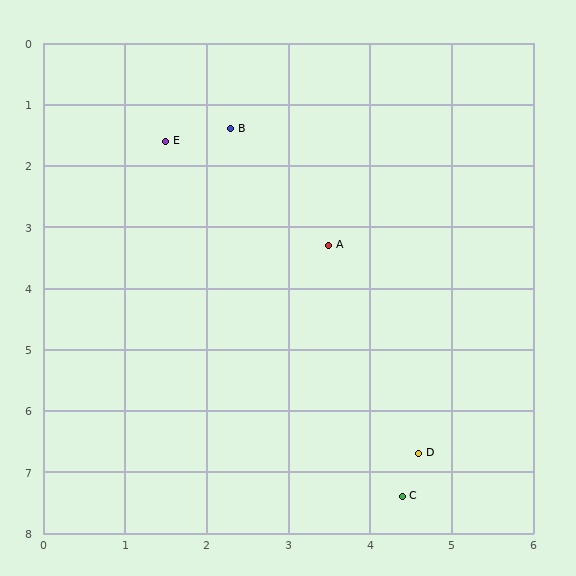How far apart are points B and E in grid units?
Points B and E are about 0.8 grid units apart.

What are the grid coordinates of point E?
Point E is at approximately (1.5, 1.6).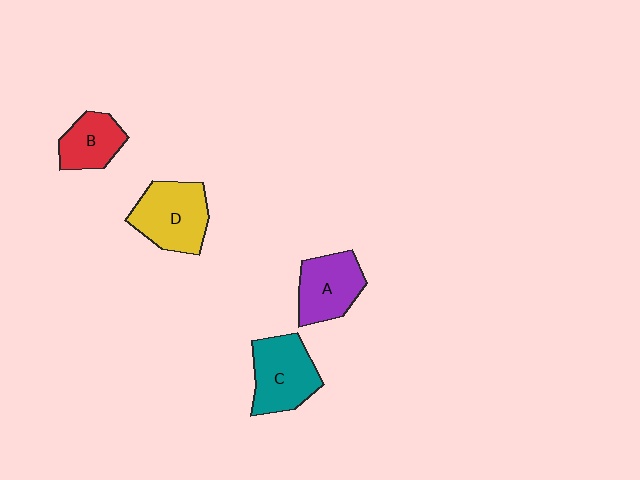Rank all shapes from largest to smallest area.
From largest to smallest: D (yellow), C (teal), A (purple), B (red).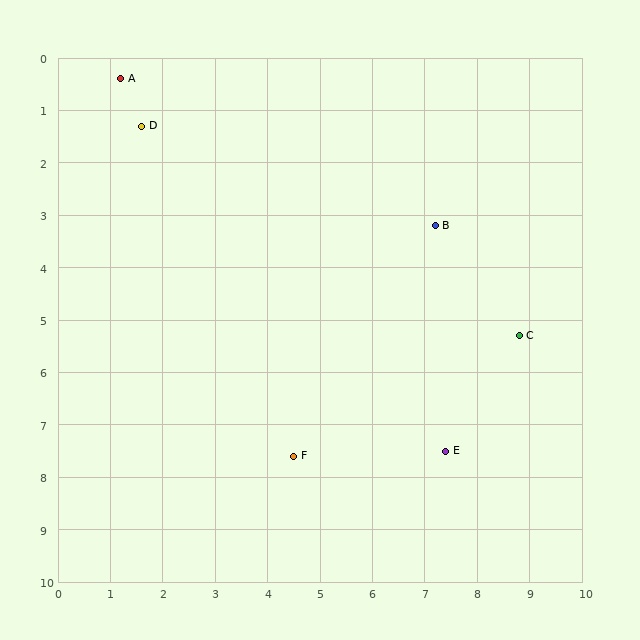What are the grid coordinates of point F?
Point F is at approximately (4.5, 7.6).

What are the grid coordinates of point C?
Point C is at approximately (8.8, 5.3).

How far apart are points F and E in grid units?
Points F and E are about 2.9 grid units apart.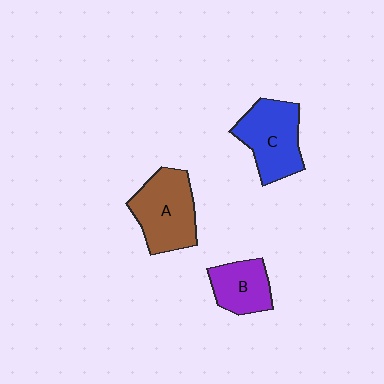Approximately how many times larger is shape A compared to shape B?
Approximately 1.6 times.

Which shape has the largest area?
Shape A (brown).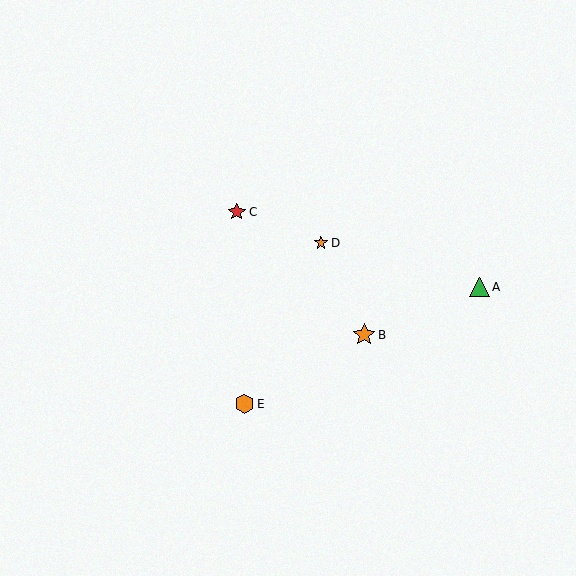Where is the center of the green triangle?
The center of the green triangle is at (480, 287).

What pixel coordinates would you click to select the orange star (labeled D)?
Click at (321, 243) to select the orange star D.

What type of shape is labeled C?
Shape C is a red star.